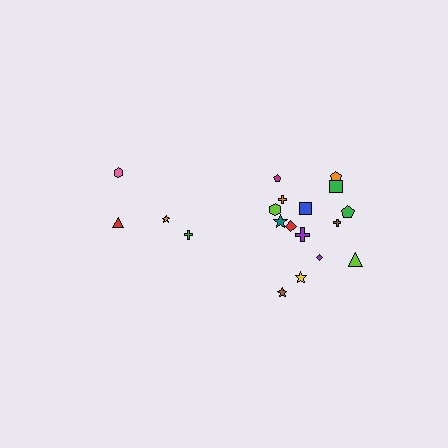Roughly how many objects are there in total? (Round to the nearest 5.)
Roughly 20 objects in total.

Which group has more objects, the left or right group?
The right group.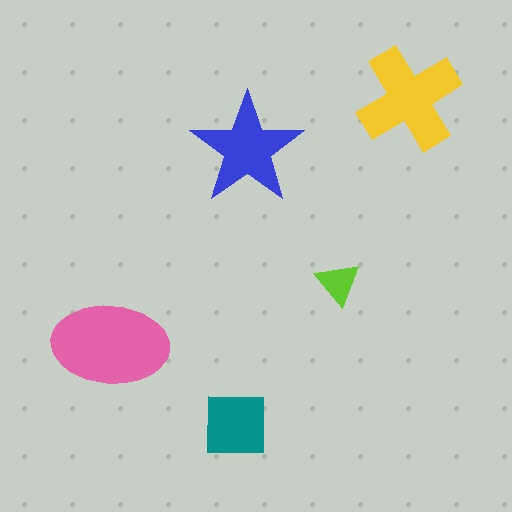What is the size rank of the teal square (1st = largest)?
4th.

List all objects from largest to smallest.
The pink ellipse, the yellow cross, the blue star, the teal square, the lime triangle.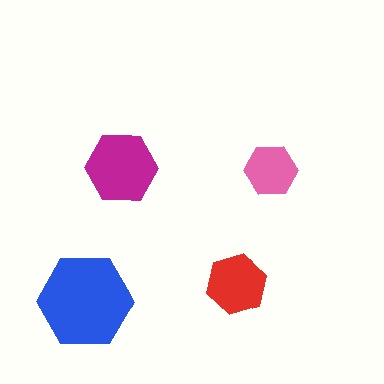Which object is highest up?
The magenta hexagon is topmost.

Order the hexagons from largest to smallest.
the blue one, the magenta one, the red one, the pink one.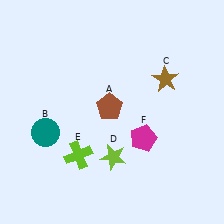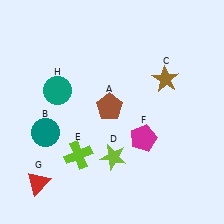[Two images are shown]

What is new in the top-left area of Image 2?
A teal circle (H) was added in the top-left area of Image 2.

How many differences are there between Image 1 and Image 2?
There are 2 differences between the two images.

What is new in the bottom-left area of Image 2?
A red triangle (G) was added in the bottom-left area of Image 2.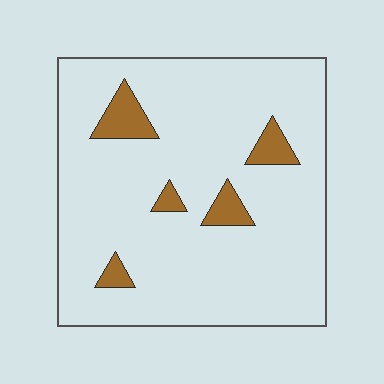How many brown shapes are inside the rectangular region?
5.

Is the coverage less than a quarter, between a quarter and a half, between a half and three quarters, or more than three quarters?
Less than a quarter.